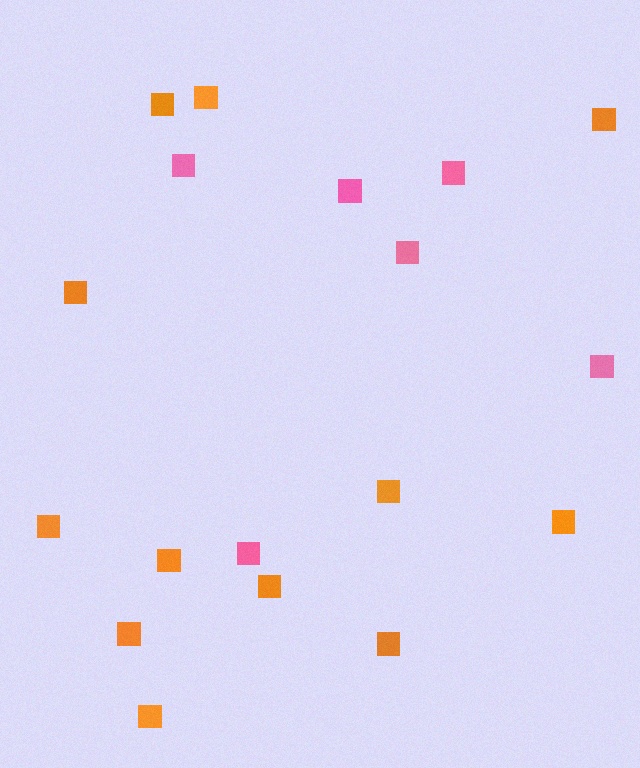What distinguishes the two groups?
There are 2 groups: one group of orange squares (12) and one group of pink squares (6).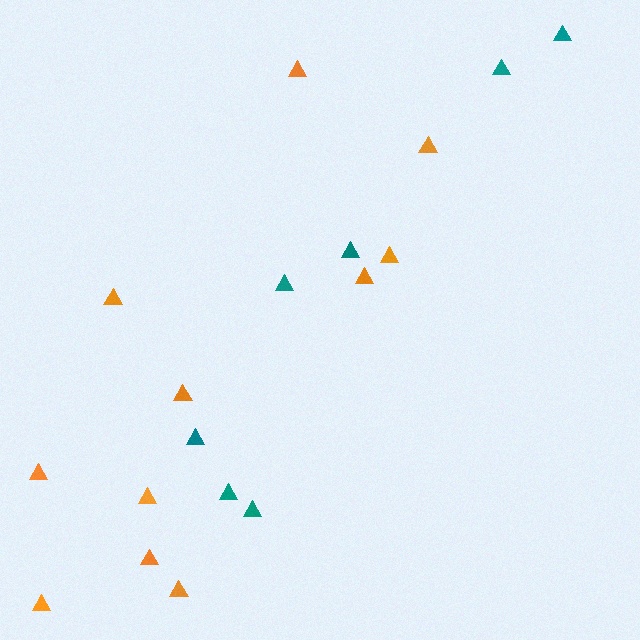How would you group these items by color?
There are 2 groups: one group of orange triangles (11) and one group of teal triangles (7).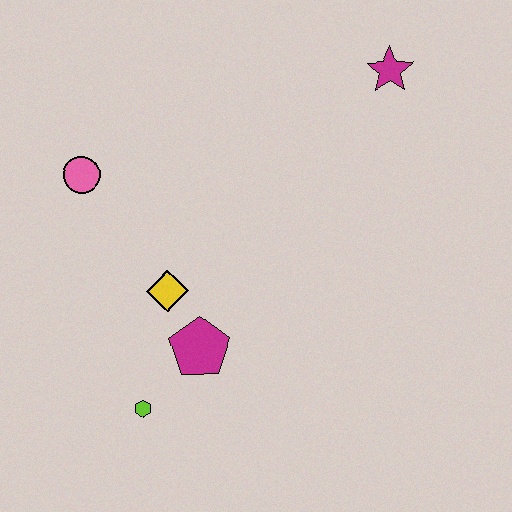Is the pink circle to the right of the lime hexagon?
No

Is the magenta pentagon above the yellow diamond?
No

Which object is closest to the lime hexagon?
The magenta pentagon is closest to the lime hexagon.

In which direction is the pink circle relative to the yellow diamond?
The pink circle is above the yellow diamond.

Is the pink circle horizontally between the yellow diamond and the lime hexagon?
No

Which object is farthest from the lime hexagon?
The magenta star is farthest from the lime hexagon.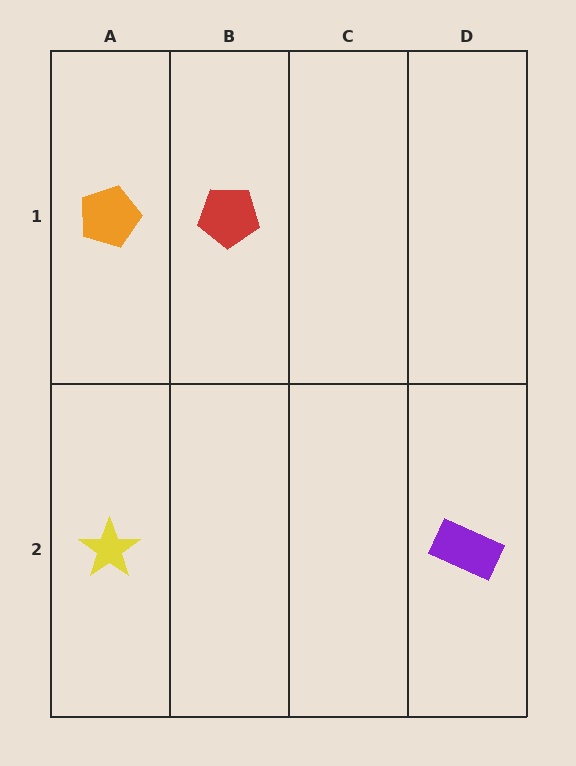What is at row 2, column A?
A yellow star.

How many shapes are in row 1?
2 shapes.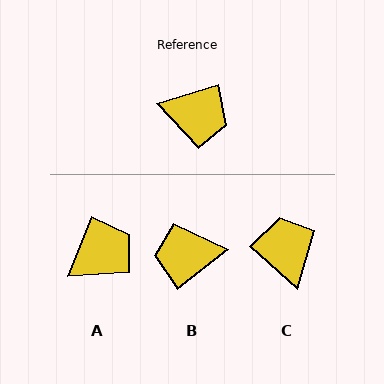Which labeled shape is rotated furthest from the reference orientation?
B, about 159 degrees away.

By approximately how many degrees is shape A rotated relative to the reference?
Approximately 52 degrees counter-clockwise.